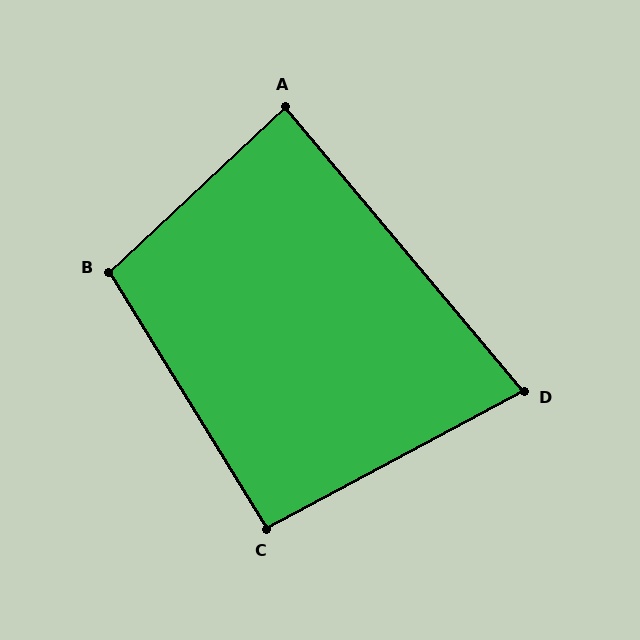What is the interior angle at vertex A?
Approximately 87 degrees (approximately right).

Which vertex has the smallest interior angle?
D, at approximately 78 degrees.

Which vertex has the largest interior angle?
B, at approximately 102 degrees.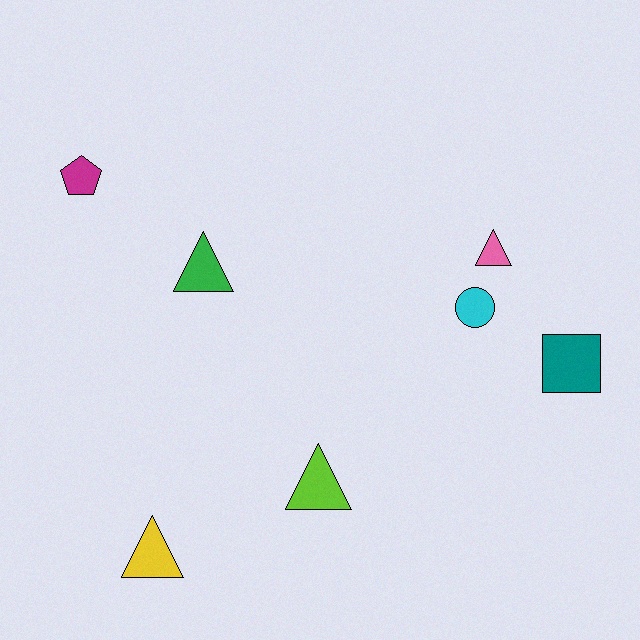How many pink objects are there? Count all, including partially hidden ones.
There is 1 pink object.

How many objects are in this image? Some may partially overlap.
There are 7 objects.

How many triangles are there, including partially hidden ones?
There are 4 triangles.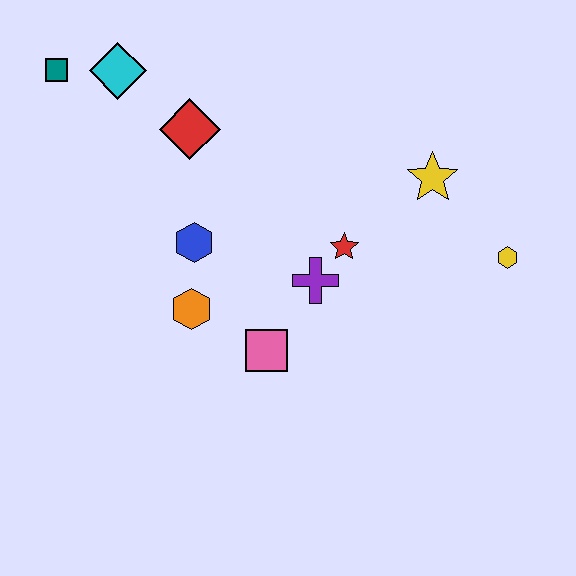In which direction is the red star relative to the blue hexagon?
The red star is to the right of the blue hexagon.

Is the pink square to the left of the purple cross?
Yes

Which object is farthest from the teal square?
The yellow hexagon is farthest from the teal square.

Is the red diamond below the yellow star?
No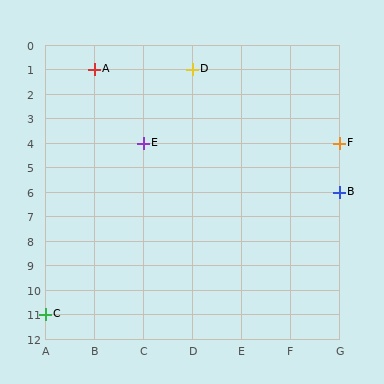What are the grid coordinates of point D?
Point D is at grid coordinates (D, 1).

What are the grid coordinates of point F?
Point F is at grid coordinates (G, 4).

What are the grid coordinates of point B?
Point B is at grid coordinates (G, 6).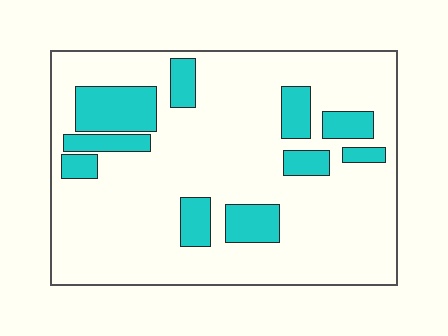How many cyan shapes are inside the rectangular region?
10.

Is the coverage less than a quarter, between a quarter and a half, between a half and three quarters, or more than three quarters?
Less than a quarter.